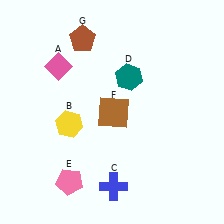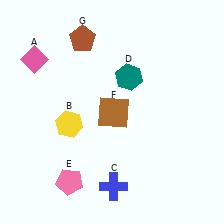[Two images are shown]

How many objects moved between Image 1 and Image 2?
1 object moved between the two images.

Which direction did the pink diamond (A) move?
The pink diamond (A) moved left.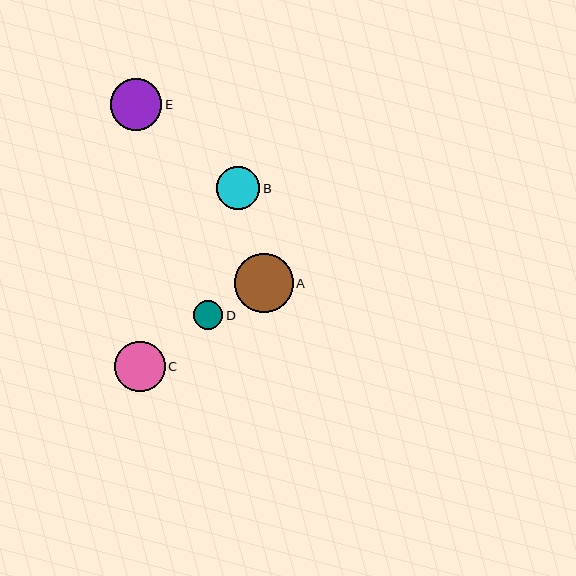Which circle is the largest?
Circle A is the largest with a size of approximately 59 pixels.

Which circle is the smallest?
Circle D is the smallest with a size of approximately 29 pixels.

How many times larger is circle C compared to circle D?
Circle C is approximately 1.7 times the size of circle D.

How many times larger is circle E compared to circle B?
Circle E is approximately 1.2 times the size of circle B.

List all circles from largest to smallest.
From largest to smallest: A, E, C, B, D.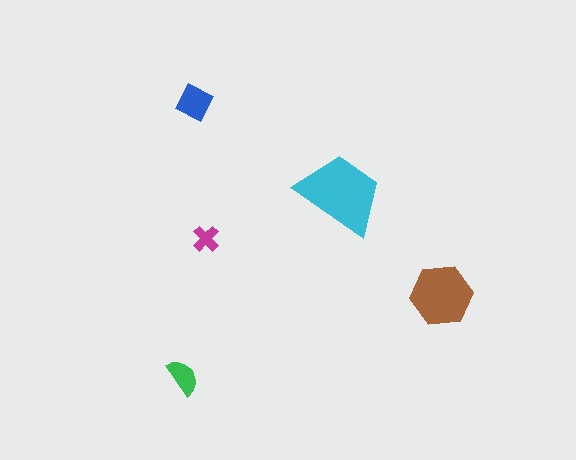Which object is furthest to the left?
The green semicircle is leftmost.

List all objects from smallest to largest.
The magenta cross, the green semicircle, the blue square, the brown hexagon, the cyan trapezoid.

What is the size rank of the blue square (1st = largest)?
3rd.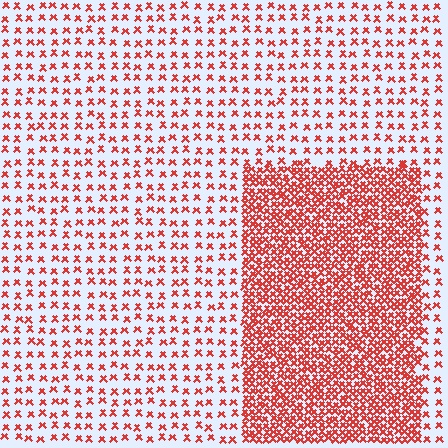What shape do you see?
I see a rectangle.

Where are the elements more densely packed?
The elements are more densely packed inside the rectangle boundary.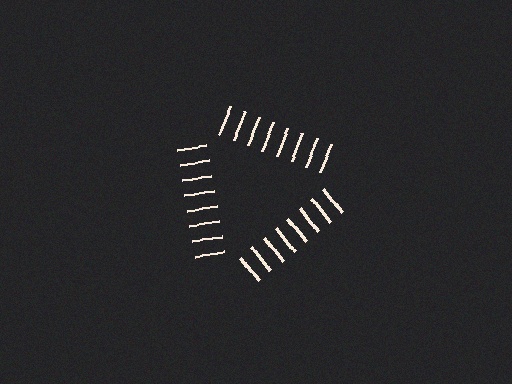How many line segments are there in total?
24 — 8 along each of the 3 edges.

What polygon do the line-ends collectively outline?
An illusory triangle — the line segments terminate on its edges but no continuous stroke is drawn.